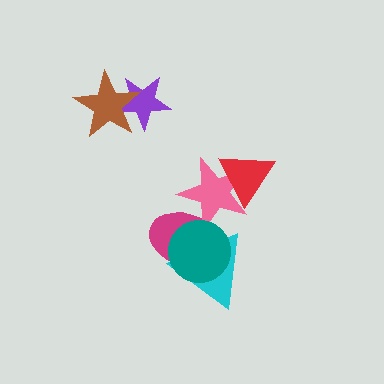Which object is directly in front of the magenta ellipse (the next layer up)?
The pink star is directly in front of the magenta ellipse.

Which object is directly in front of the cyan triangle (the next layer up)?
The magenta ellipse is directly in front of the cyan triangle.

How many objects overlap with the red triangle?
1 object overlaps with the red triangle.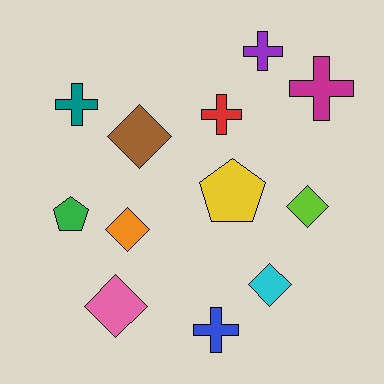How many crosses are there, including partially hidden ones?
There are 5 crosses.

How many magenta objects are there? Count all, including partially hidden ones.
There is 1 magenta object.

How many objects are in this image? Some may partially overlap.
There are 12 objects.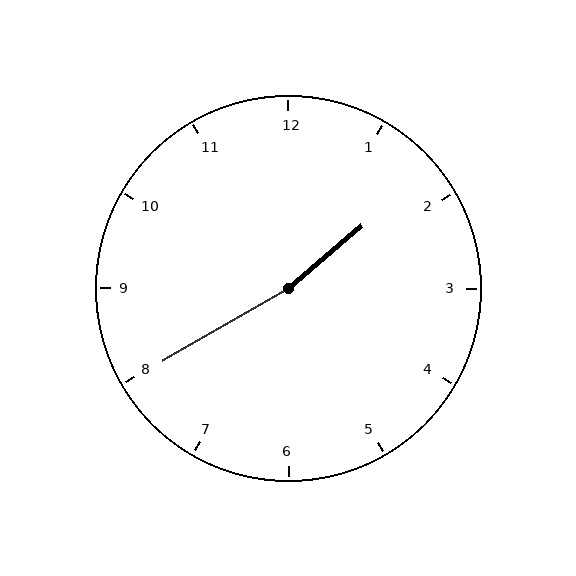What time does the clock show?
1:40.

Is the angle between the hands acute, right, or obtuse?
It is obtuse.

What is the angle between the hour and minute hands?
Approximately 170 degrees.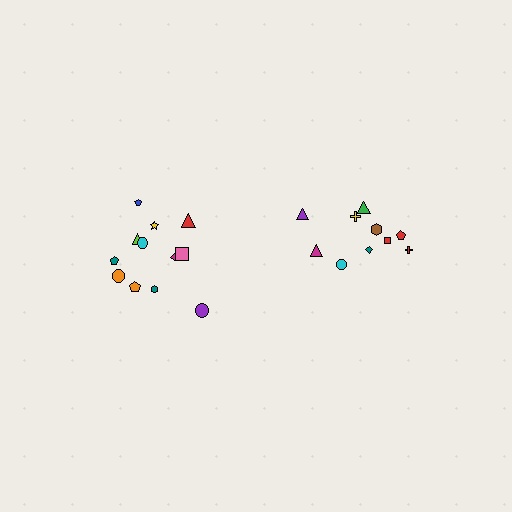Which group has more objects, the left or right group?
The left group.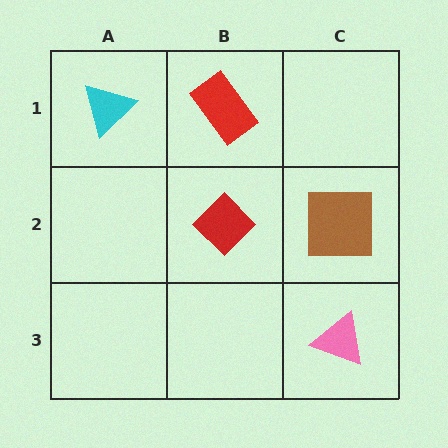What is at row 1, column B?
A red rectangle.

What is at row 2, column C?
A brown square.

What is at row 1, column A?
A cyan triangle.